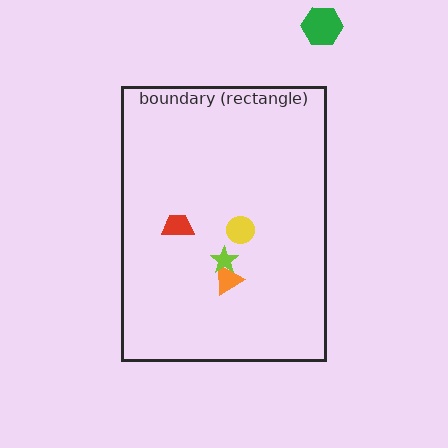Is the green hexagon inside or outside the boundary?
Outside.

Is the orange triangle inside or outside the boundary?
Inside.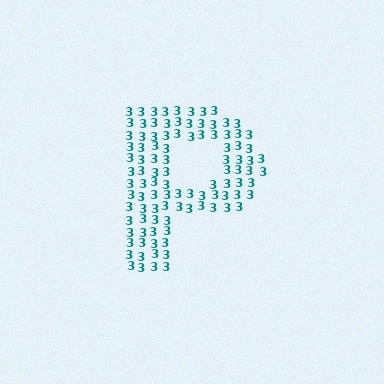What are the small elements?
The small elements are digit 3's.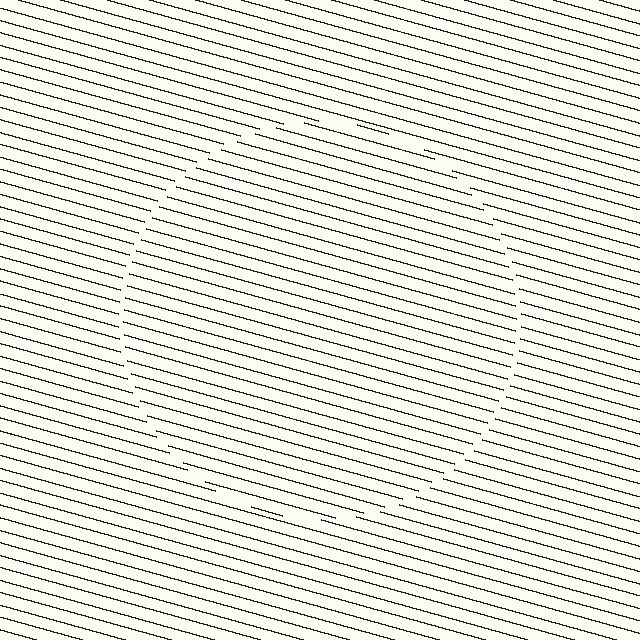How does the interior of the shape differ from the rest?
The interior of the shape contains the same grating, shifted by half a period — the contour is defined by the phase discontinuity where line-ends from the inner and outer gratings abut.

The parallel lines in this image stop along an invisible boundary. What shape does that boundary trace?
An illusory circle. The interior of the shape contains the same grating, shifted by half a period — the contour is defined by the phase discontinuity where line-ends from the inner and outer gratings abut.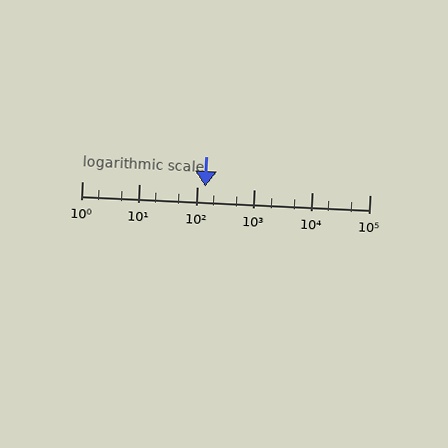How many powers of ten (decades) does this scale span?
The scale spans 5 decades, from 1 to 100000.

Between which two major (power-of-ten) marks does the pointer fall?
The pointer is between 100 and 1000.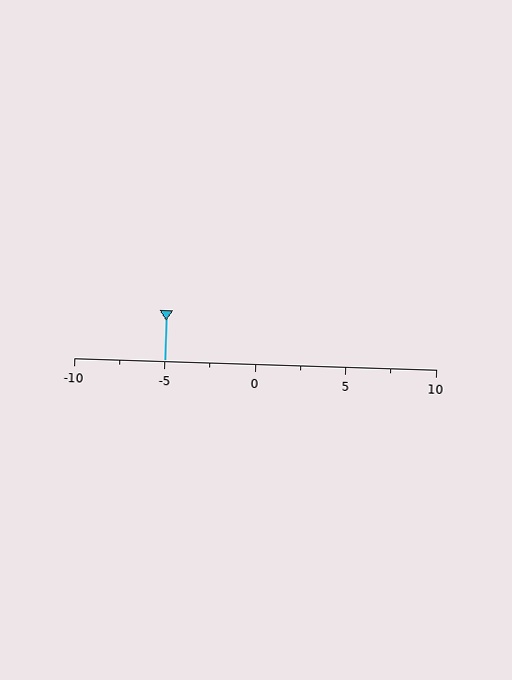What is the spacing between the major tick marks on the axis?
The major ticks are spaced 5 apart.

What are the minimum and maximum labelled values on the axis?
The axis runs from -10 to 10.